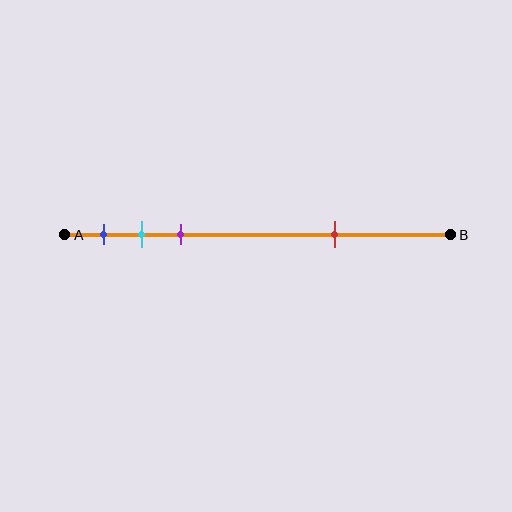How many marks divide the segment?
There are 4 marks dividing the segment.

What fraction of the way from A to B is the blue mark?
The blue mark is approximately 10% (0.1) of the way from A to B.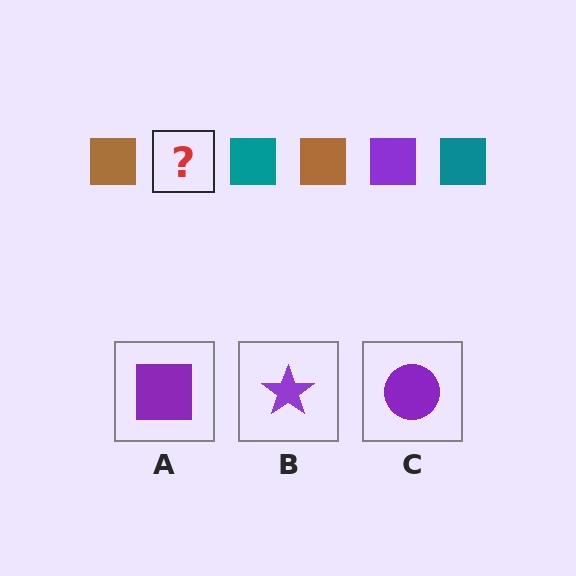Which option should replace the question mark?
Option A.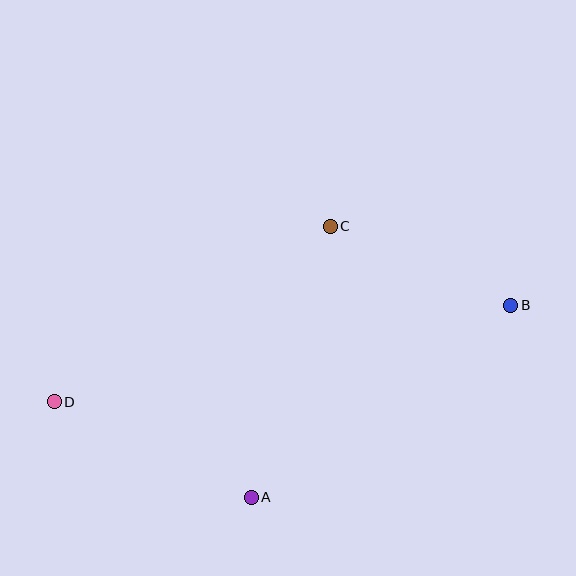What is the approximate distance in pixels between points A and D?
The distance between A and D is approximately 219 pixels.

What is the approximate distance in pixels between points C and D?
The distance between C and D is approximately 327 pixels.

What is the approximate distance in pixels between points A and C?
The distance between A and C is approximately 283 pixels.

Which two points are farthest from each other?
Points B and D are farthest from each other.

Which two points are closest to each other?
Points B and C are closest to each other.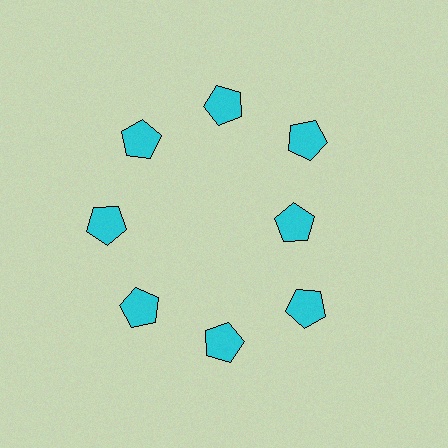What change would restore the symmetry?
The symmetry would be restored by moving it outward, back onto the ring so that all 8 pentagons sit at equal angles and equal distance from the center.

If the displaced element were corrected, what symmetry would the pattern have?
It would have 8-fold rotational symmetry — the pattern would map onto itself every 45 degrees.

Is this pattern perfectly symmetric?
No. The 8 cyan pentagons are arranged in a ring, but one element near the 3 o'clock position is pulled inward toward the center, breaking the 8-fold rotational symmetry.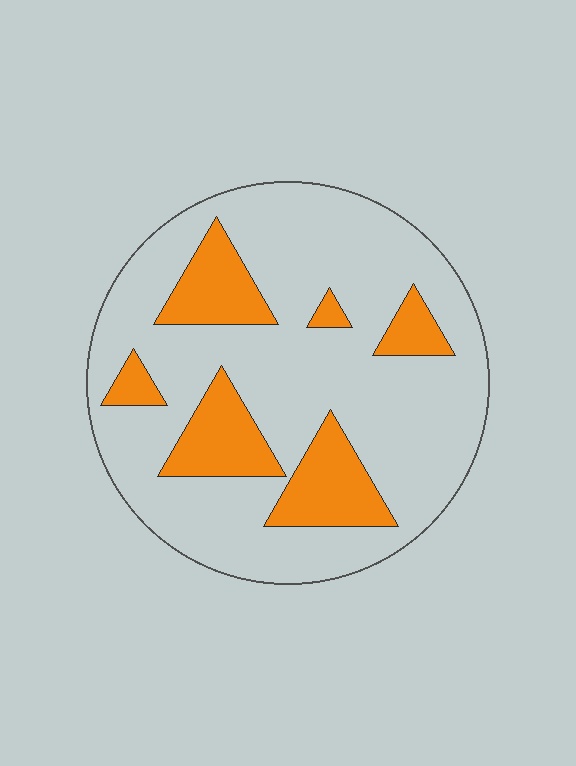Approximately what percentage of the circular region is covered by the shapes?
Approximately 20%.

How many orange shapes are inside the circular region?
6.